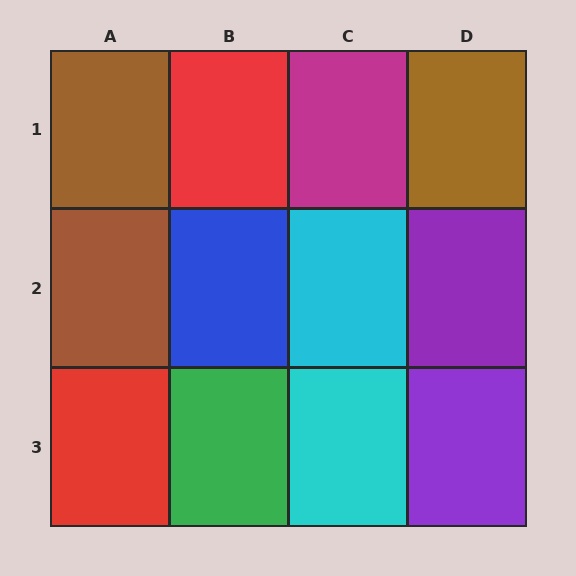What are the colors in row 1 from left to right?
Brown, red, magenta, brown.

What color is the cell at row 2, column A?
Brown.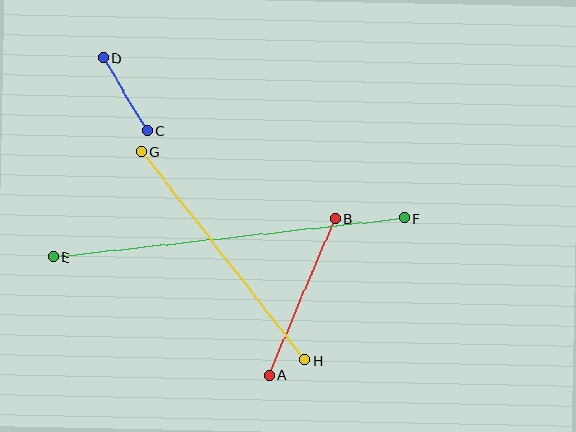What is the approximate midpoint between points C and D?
The midpoint is at approximately (125, 94) pixels.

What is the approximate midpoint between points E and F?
The midpoint is at approximately (229, 238) pixels.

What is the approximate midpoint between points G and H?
The midpoint is at approximately (223, 256) pixels.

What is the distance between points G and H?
The distance is approximately 265 pixels.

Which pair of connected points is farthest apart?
Points E and F are farthest apart.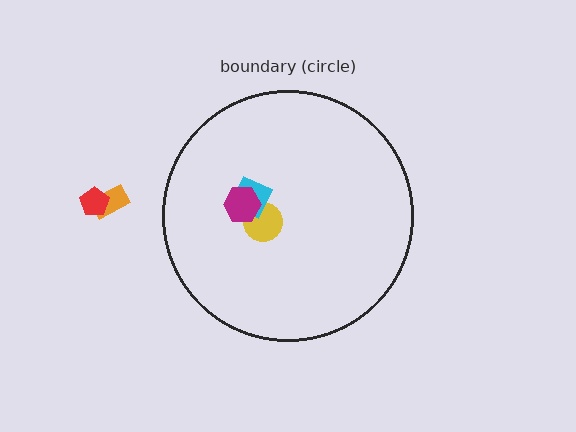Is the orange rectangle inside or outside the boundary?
Outside.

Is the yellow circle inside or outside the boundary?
Inside.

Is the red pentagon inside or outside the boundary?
Outside.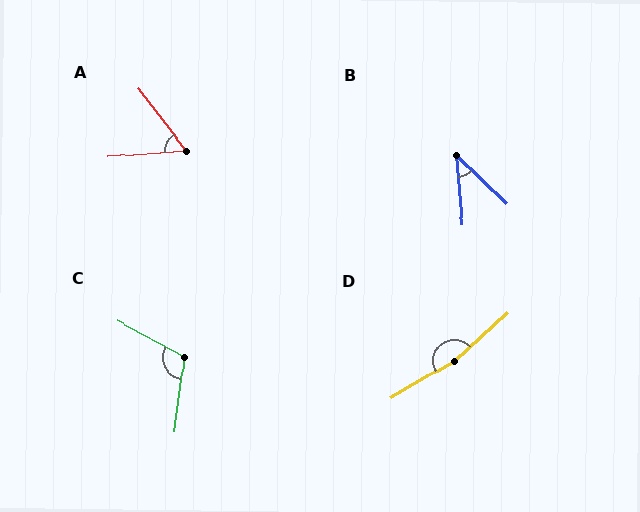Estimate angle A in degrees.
Approximately 57 degrees.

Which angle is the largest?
D, at approximately 169 degrees.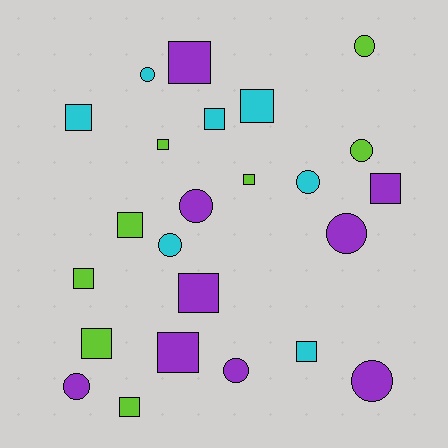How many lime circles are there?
There are 2 lime circles.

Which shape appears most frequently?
Square, with 14 objects.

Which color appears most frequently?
Purple, with 9 objects.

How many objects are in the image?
There are 24 objects.